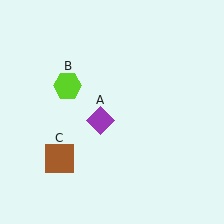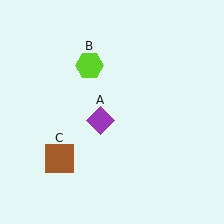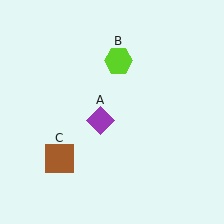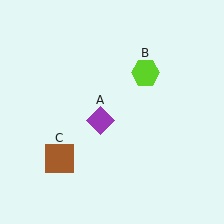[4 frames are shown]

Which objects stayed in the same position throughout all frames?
Purple diamond (object A) and brown square (object C) remained stationary.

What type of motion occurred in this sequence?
The lime hexagon (object B) rotated clockwise around the center of the scene.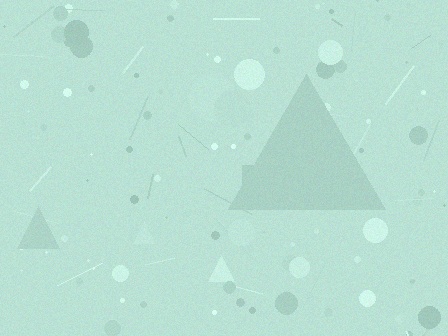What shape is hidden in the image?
A triangle is hidden in the image.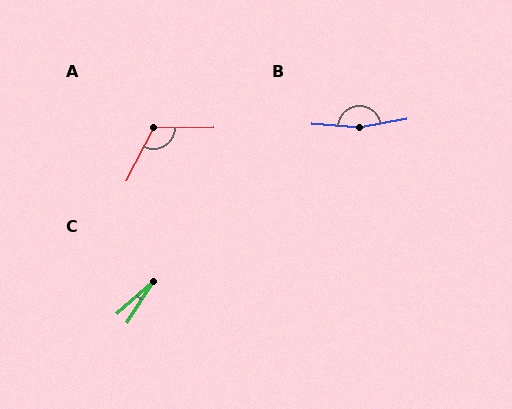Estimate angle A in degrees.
Approximately 118 degrees.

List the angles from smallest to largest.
C (17°), A (118°), B (165°).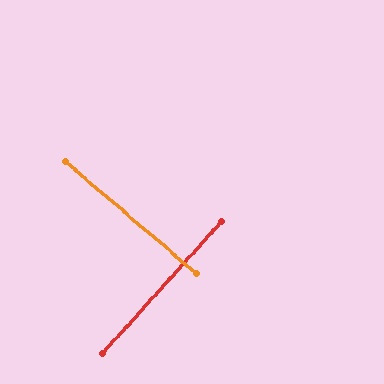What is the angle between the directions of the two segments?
Approximately 88 degrees.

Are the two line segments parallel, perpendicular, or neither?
Perpendicular — they meet at approximately 88°.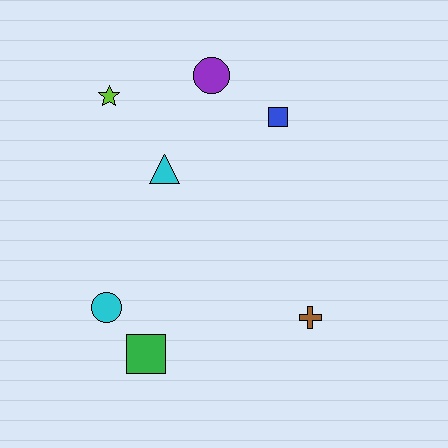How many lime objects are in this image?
There is 1 lime object.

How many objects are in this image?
There are 7 objects.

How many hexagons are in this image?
There are no hexagons.